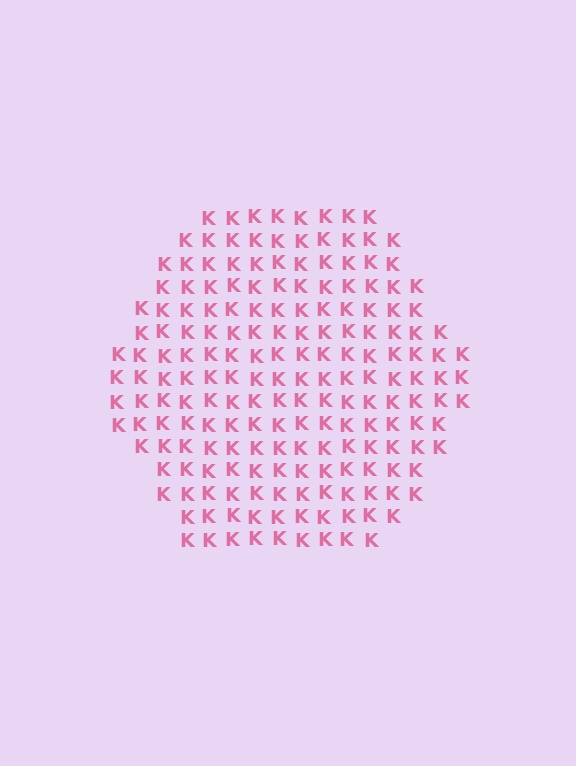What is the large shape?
The large shape is a hexagon.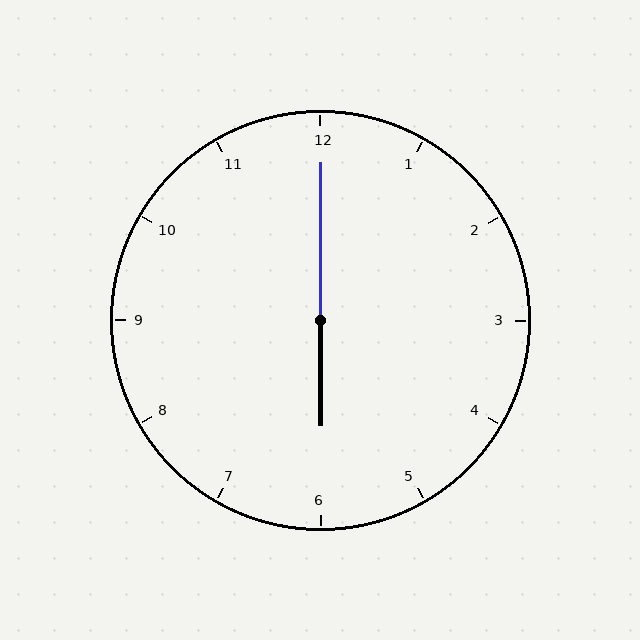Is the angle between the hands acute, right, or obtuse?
It is obtuse.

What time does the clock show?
6:00.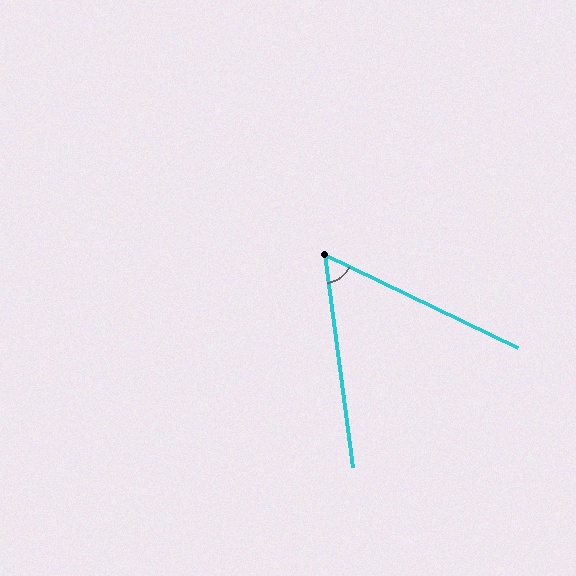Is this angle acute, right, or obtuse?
It is acute.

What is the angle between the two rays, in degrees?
Approximately 57 degrees.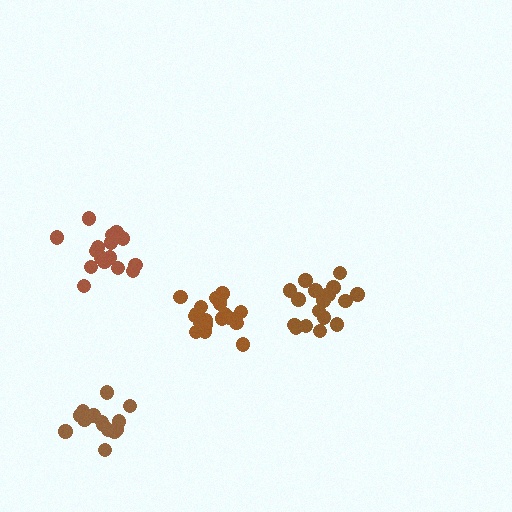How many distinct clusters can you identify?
There are 4 distinct clusters.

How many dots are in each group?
Group 1: 16 dots, Group 2: 17 dots, Group 3: 19 dots, Group 4: 14 dots (66 total).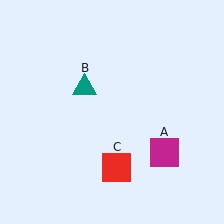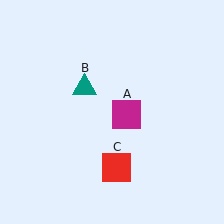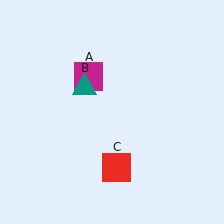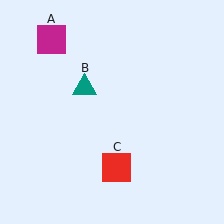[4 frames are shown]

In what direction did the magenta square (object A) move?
The magenta square (object A) moved up and to the left.